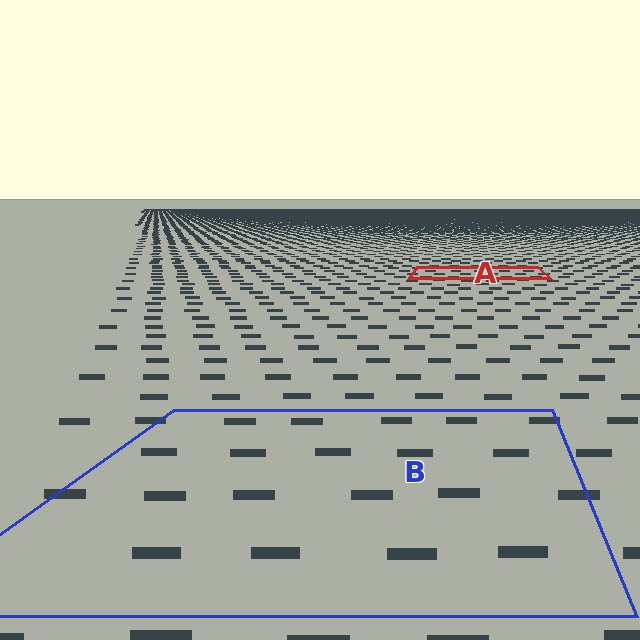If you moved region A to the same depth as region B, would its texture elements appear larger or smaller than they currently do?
They would appear larger. At a closer depth, the same texture elements are projected at a bigger on-screen size.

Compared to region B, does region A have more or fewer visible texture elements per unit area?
Region A has more texture elements per unit area — they are packed more densely because it is farther away.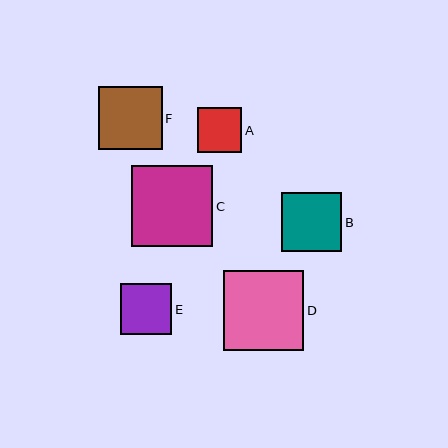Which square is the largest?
Square C is the largest with a size of approximately 81 pixels.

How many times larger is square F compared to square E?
Square F is approximately 1.2 times the size of square E.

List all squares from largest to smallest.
From largest to smallest: C, D, F, B, E, A.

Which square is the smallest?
Square A is the smallest with a size of approximately 44 pixels.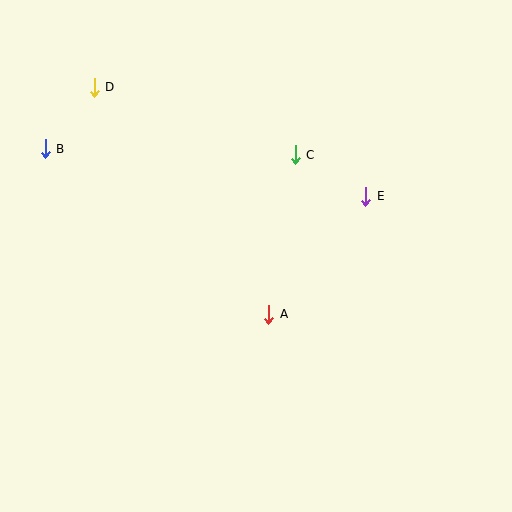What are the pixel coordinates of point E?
Point E is at (366, 196).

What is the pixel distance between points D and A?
The distance between D and A is 286 pixels.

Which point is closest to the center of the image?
Point A at (269, 314) is closest to the center.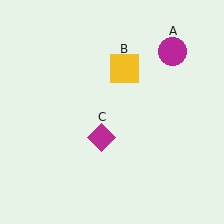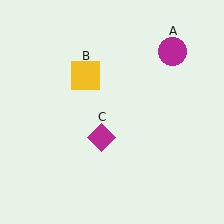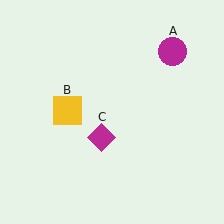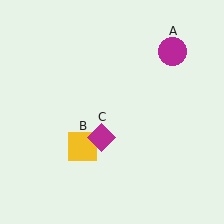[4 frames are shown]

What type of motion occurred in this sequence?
The yellow square (object B) rotated counterclockwise around the center of the scene.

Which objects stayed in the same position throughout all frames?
Magenta circle (object A) and magenta diamond (object C) remained stationary.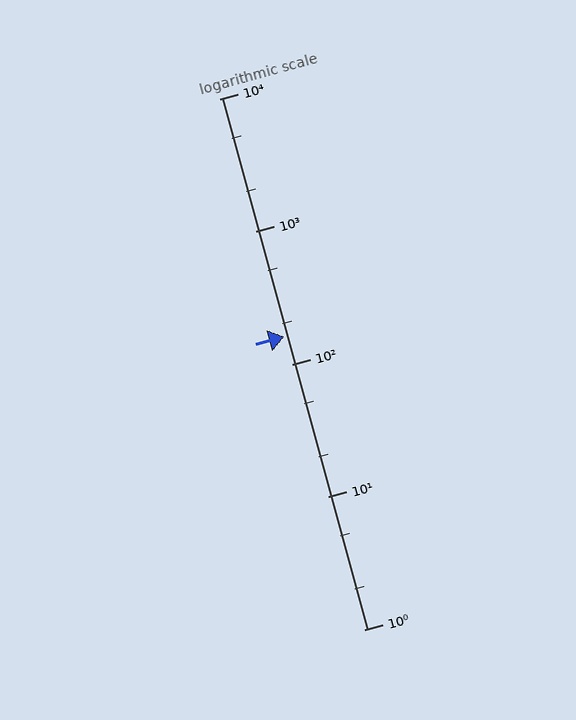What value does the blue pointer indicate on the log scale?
The pointer indicates approximately 160.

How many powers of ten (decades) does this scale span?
The scale spans 4 decades, from 1 to 10000.